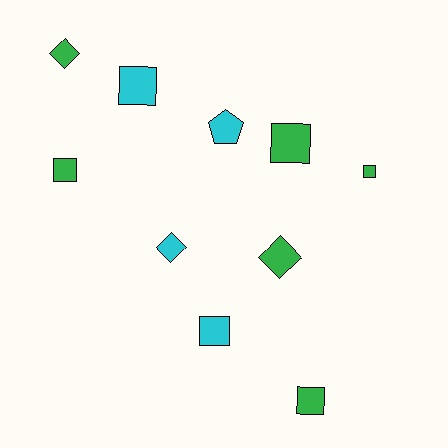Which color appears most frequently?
Green, with 6 objects.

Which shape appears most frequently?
Square, with 6 objects.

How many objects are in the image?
There are 10 objects.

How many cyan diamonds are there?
There is 1 cyan diamond.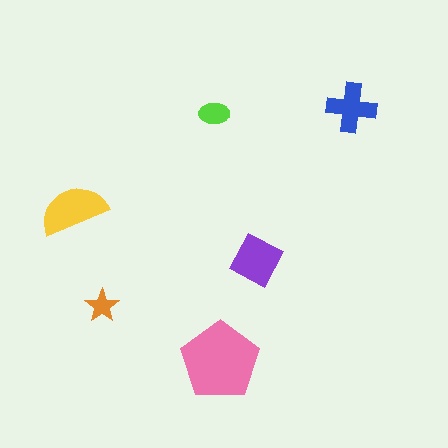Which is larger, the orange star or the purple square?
The purple square.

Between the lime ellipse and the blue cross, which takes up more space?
The blue cross.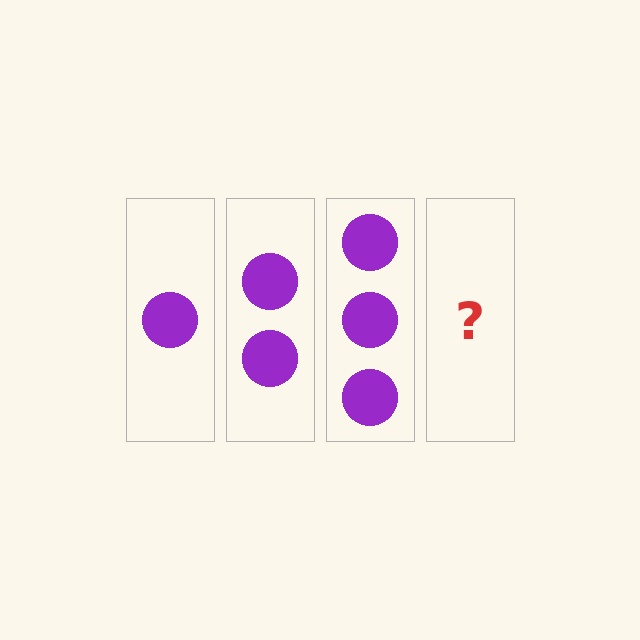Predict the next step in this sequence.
The next step is 4 circles.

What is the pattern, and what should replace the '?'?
The pattern is that each step adds one more circle. The '?' should be 4 circles.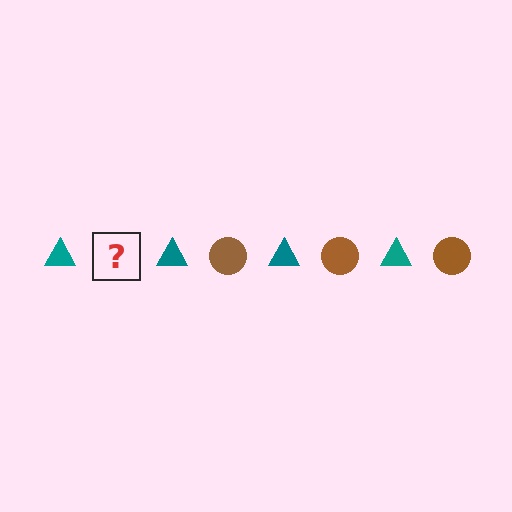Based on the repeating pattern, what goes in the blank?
The blank should be a brown circle.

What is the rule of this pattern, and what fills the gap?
The rule is that the pattern alternates between teal triangle and brown circle. The gap should be filled with a brown circle.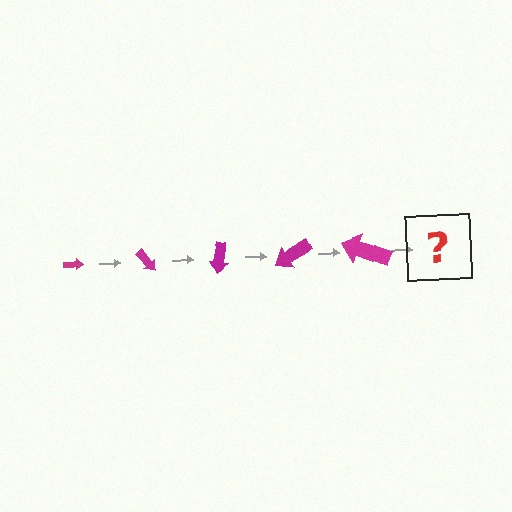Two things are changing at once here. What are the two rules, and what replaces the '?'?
The two rules are that the arrow grows larger each step and it rotates 50 degrees each step. The '?' should be an arrow, larger than the previous one and rotated 250 degrees from the start.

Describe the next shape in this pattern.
It should be an arrow, larger than the previous one and rotated 250 degrees from the start.